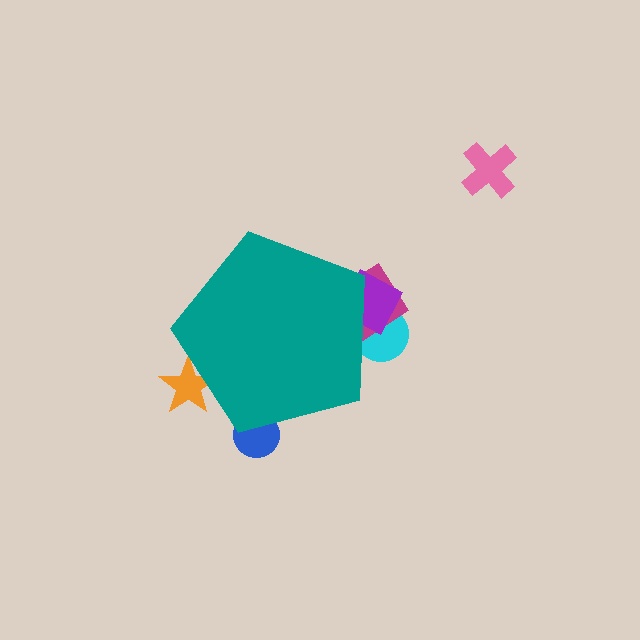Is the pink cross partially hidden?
No, the pink cross is fully visible.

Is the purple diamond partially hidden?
Yes, the purple diamond is partially hidden behind the teal pentagon.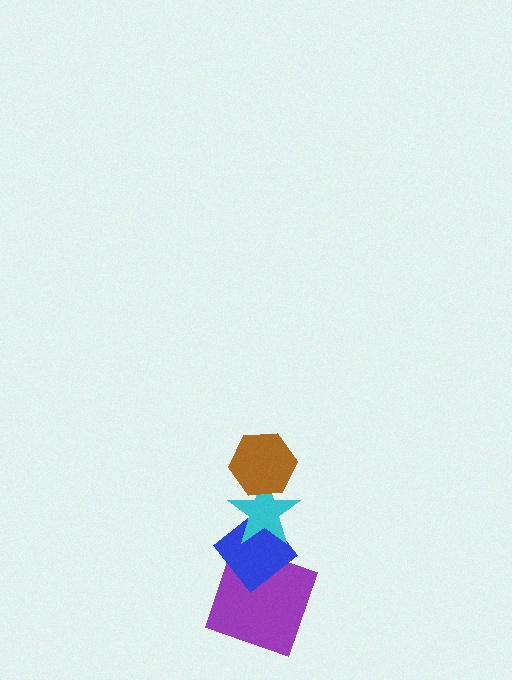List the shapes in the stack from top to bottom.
From top to bottom: the brown hexagon, the cyan star, the blue diamond, the purple square.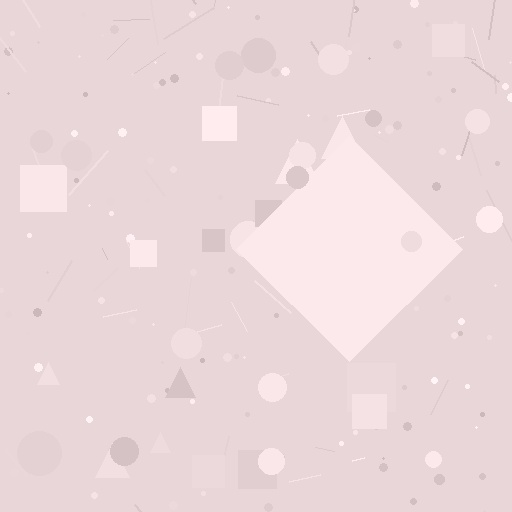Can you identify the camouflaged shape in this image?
The camouflaged shape is a diamond.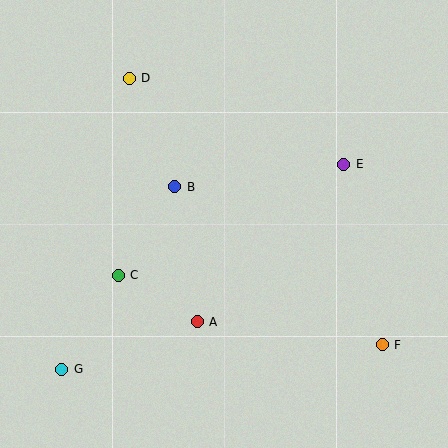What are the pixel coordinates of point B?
Point B is at (174, 187).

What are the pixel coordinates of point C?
Point C is at (118, 275).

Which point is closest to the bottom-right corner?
Point F is closest to the bottom-right corner.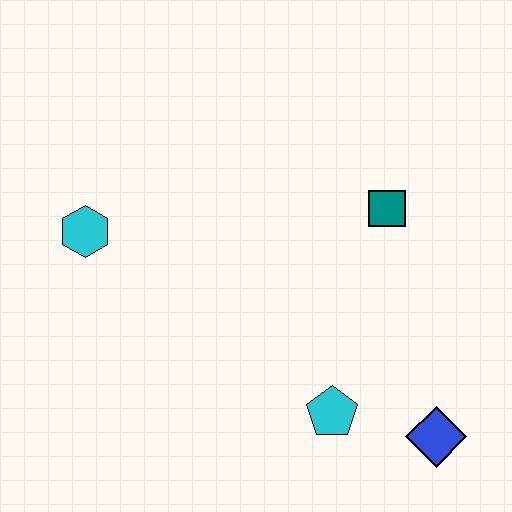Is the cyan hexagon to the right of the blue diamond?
No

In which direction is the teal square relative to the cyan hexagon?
The teal square is to the right of the cyan hexagon.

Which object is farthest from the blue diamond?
The cyan hexagon is farthest from the blue diamond.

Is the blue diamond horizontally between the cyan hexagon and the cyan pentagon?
No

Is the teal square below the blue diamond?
No